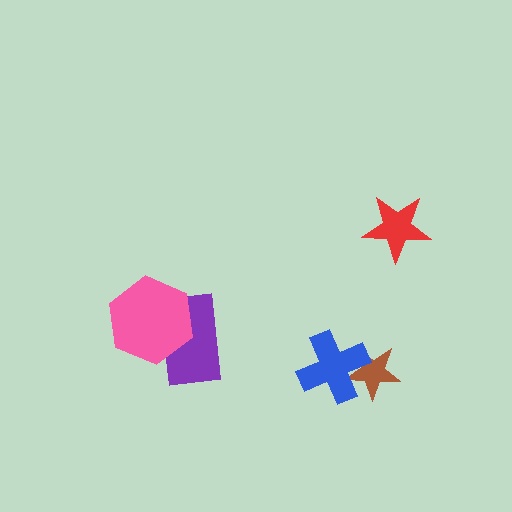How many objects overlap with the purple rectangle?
1 object overlaps with the purple rectangle.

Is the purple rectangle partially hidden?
Yes, it is partially covered by another shape.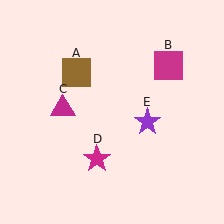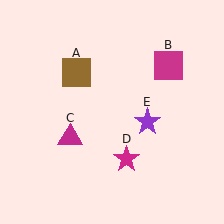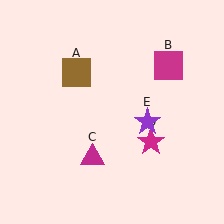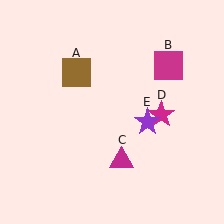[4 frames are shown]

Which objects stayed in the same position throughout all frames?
Brown square (object A) and magenta square (object B) and purple star (object E) remained stationary.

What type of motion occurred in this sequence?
The magenta triangle (object C), magenta star (object D) rotated counterclockwise around the center of the scene.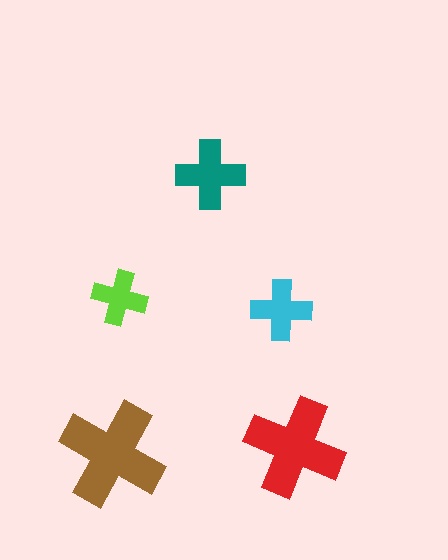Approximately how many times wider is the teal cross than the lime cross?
About 1.5 times wider.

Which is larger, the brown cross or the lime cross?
The brown one.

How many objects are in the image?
There are 5 objects in the image.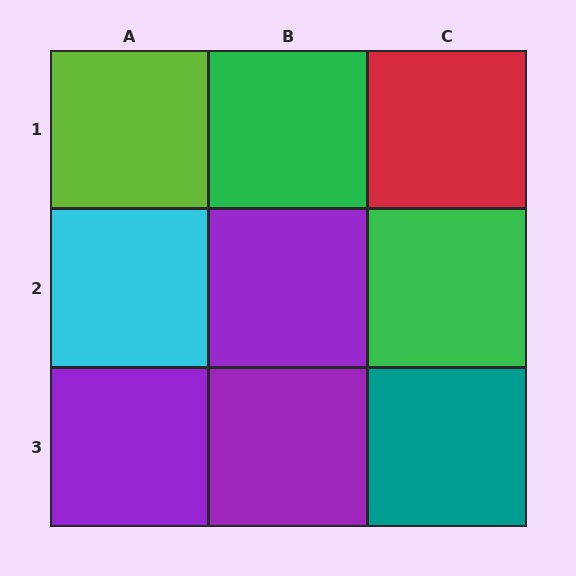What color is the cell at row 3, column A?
Purple.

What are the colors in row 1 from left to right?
Lime, green, red.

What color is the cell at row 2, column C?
Green.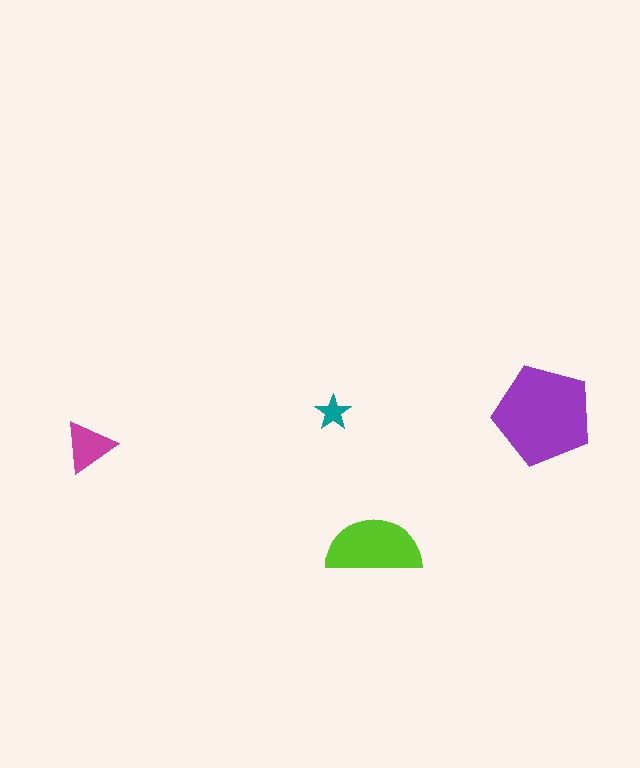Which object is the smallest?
The teal star.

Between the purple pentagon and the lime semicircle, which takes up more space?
The purple pentagon.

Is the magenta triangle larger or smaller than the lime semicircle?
Smaller.